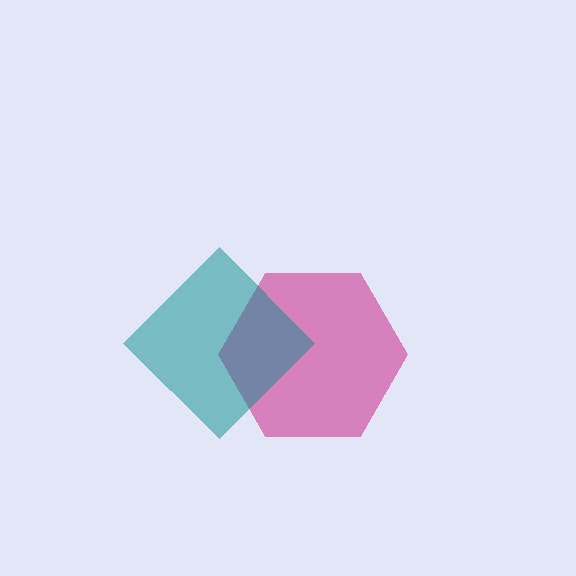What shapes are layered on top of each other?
The layered shapes are: a magenta hexagon, a teal diamond.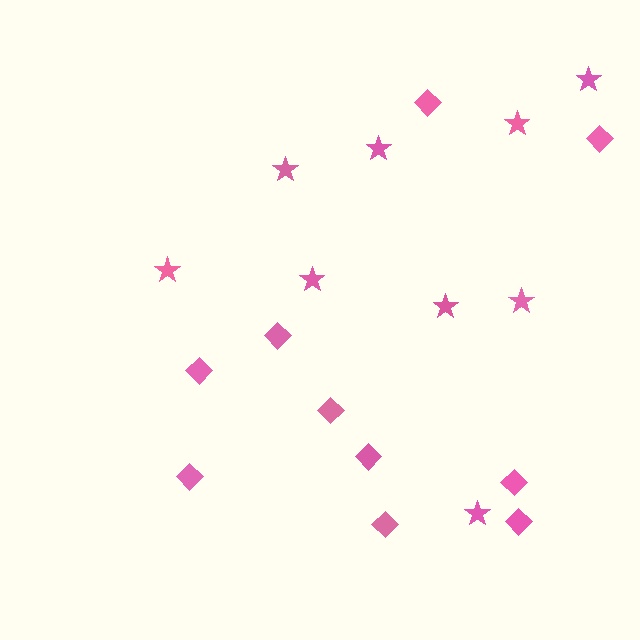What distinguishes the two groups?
There are 2 groups: one group of stars (9) and one group of diamonds (10).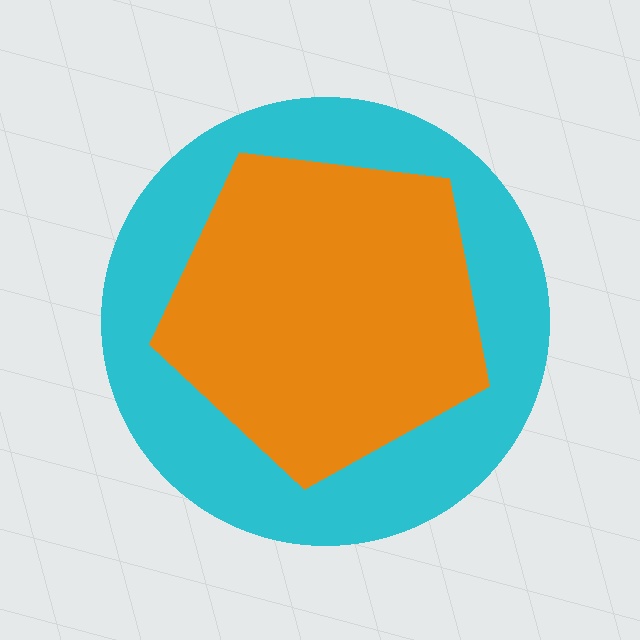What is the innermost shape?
The orange pentagon.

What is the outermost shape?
The cyan circle.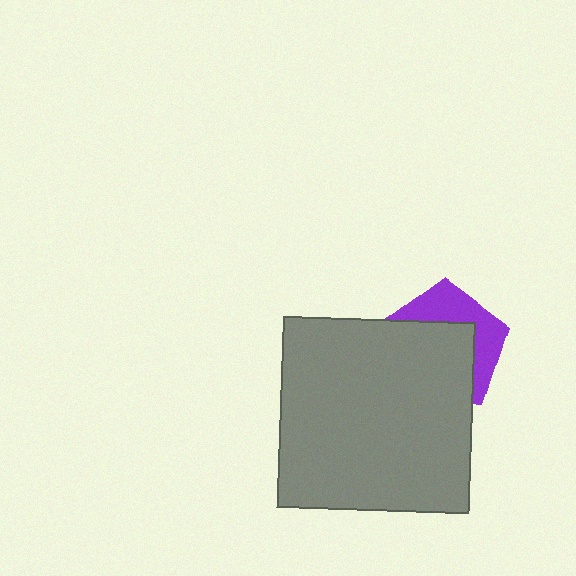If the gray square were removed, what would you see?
You would see the complete purple pentagon.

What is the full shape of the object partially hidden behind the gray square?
The partially hidden object is a purple pentagon.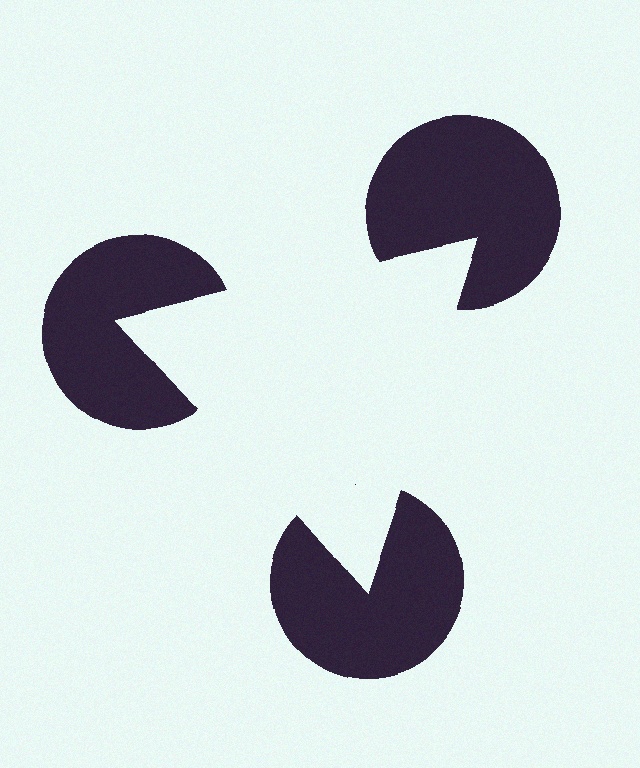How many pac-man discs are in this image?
There are 3 — one at each vertex of the illusory triangle.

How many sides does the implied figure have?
3 sides.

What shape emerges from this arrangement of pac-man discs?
An illusory triangle — its edges are inferred from the aligned wedge cuts in the pac-man discs, not physically drawn.